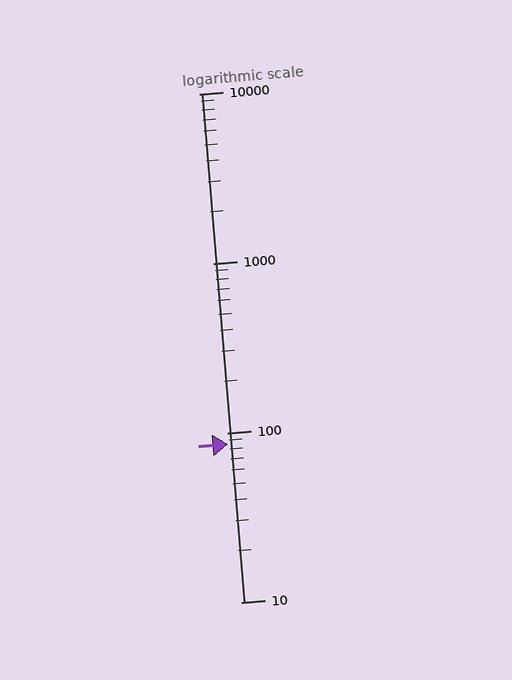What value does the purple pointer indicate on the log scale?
The pointer indicates approximately 86.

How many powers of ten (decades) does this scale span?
The scale spans 3 decades, from 10 to 10000.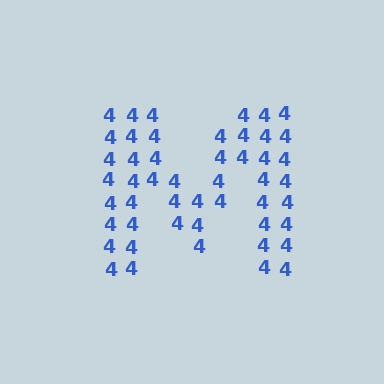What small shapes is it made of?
It is made of small digit 4's.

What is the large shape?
The large shape is the letter M.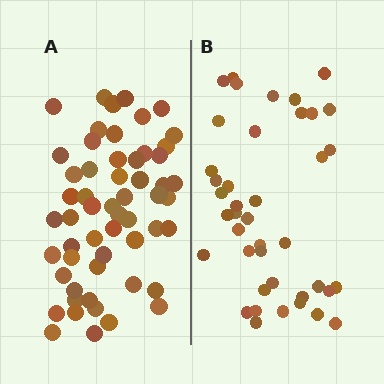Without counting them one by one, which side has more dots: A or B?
Region A (the left region) has more dots.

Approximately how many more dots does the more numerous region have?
Region A has approximately 15 more dots than region B.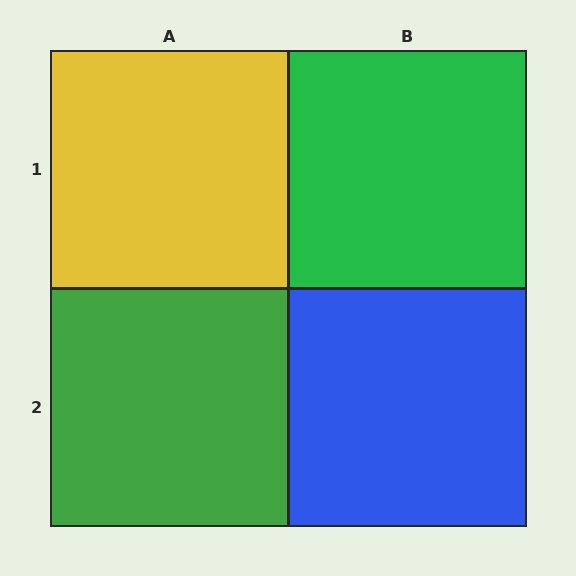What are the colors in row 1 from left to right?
Yellow, green.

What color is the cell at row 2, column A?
Green.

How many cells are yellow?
1 cell is yellow.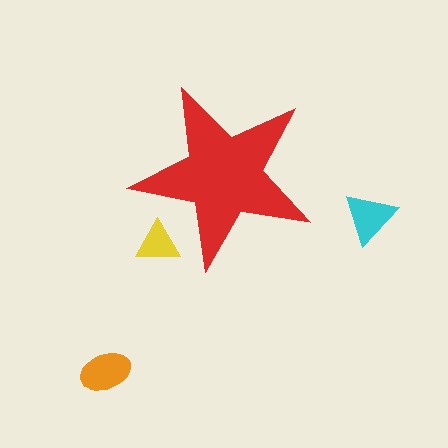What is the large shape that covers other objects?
A red star.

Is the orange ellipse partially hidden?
No, the orange ellipse is fully visible.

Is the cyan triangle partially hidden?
No, the cyan triangle is fully visible.